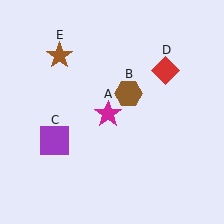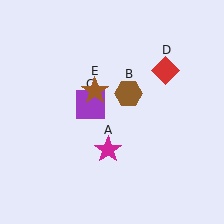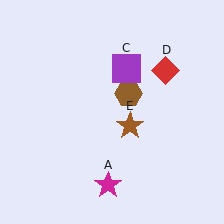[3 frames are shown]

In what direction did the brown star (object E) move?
The brown star (object E) moved down and to the right.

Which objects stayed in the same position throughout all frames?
Brown hexagon (object B) and red diamond (object D) remained stationary.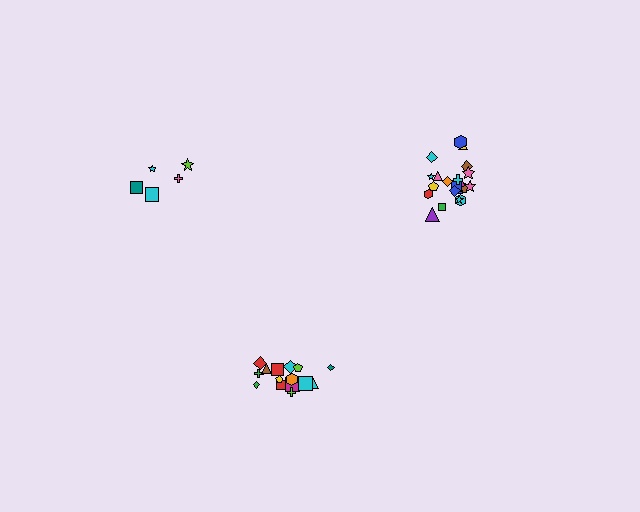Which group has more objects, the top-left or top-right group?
The top-right group.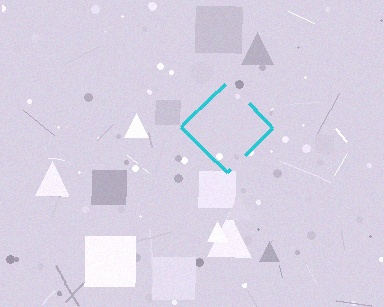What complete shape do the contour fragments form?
The contour fragments form a diamond.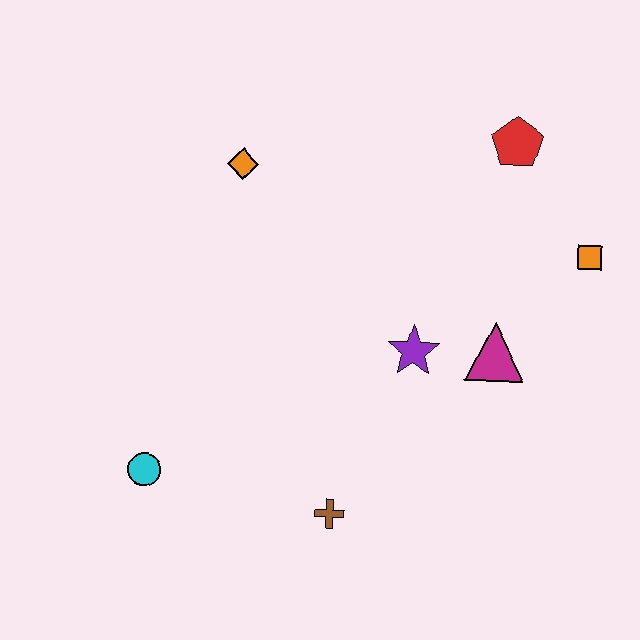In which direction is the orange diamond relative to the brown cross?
The orange diamond is above the brown cross.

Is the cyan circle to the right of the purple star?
No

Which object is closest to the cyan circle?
The brown cross is closest to the cyan circle.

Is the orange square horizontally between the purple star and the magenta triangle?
No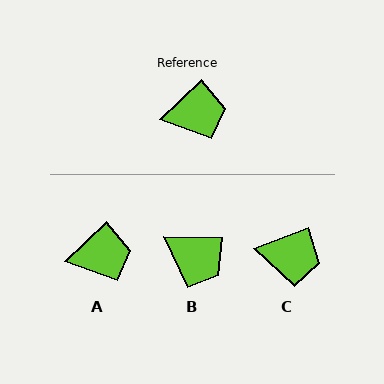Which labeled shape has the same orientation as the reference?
A.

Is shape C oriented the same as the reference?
No, it is off by about 23 degrees.